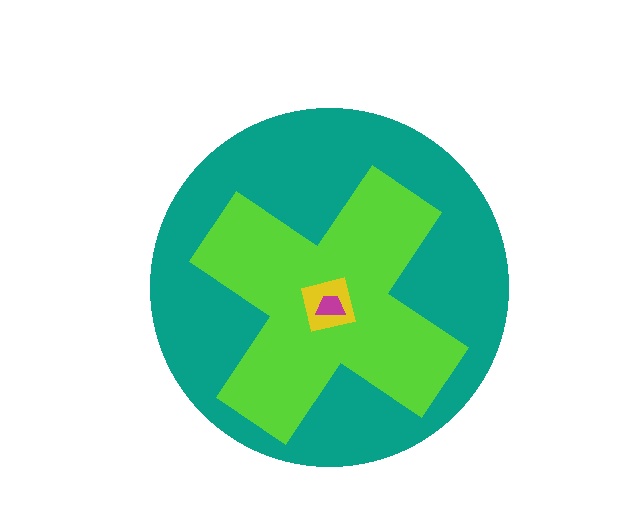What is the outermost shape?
The teal circle.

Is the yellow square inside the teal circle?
Yes.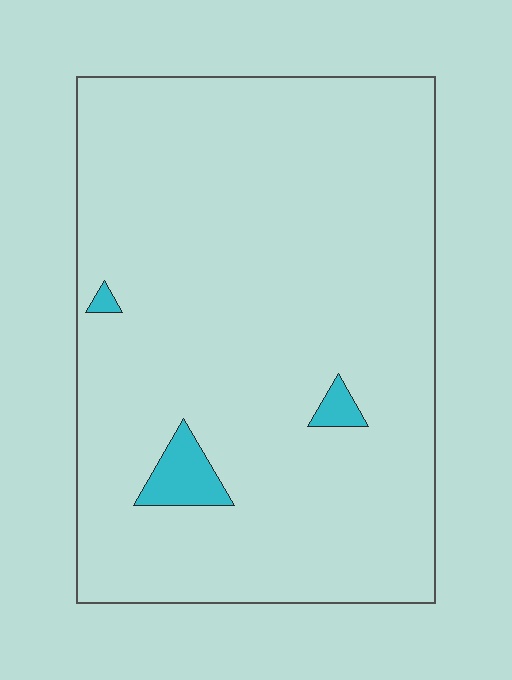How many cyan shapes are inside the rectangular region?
3.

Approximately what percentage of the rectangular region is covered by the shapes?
Approximately 5%.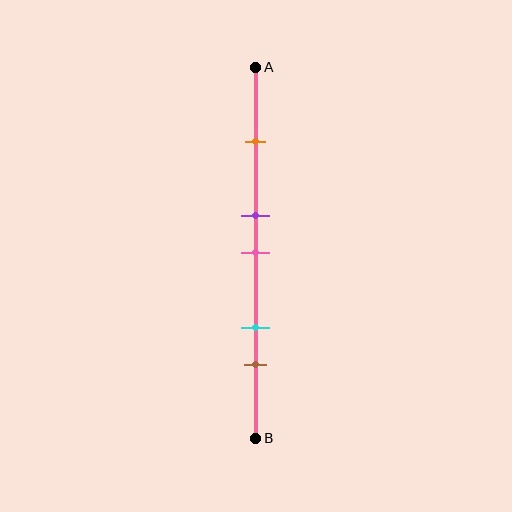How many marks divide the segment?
There are 5 marks dividing the segment.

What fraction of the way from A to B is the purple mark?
The purple mark is approximately 40% (0.4) of the way from A to B.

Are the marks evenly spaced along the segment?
No, the marks are not evenly spaced.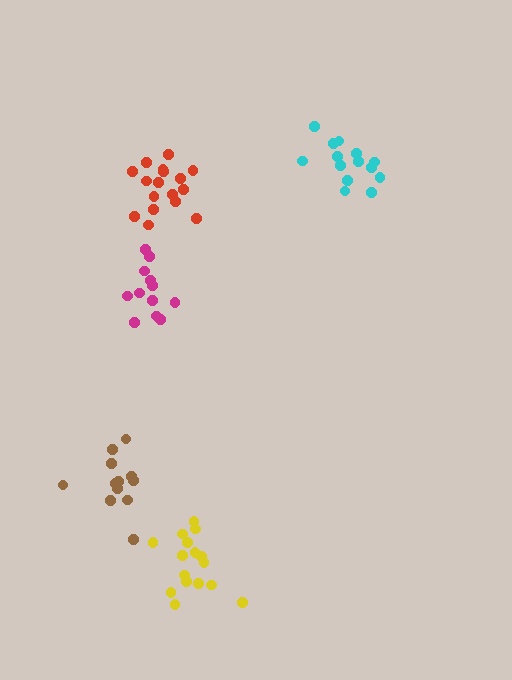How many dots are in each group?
Group 1: 12 dots, Group 2: 17 dots, Group 3: 14 dots, Group 4: 12 dots, Group 5: 16 dots (71 total).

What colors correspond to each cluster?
The clusters are colored: magenta, red, cyan, brown, yellow.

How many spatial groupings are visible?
There are 5 spatial groupings.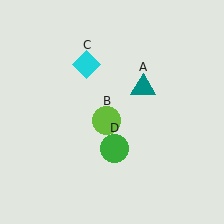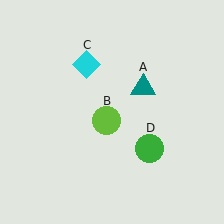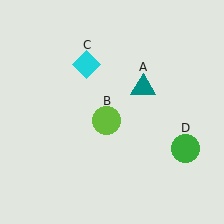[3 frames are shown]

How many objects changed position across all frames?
1 object changed position: green circle (object D).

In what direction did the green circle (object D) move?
The green circle (object D) moved right.